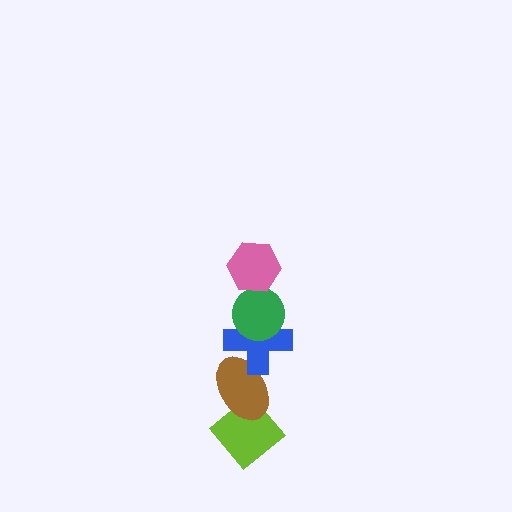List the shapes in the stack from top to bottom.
From top to bottom: the pink hexagon, the green circle, the blue cross, the brown ellipse, the lime diamond.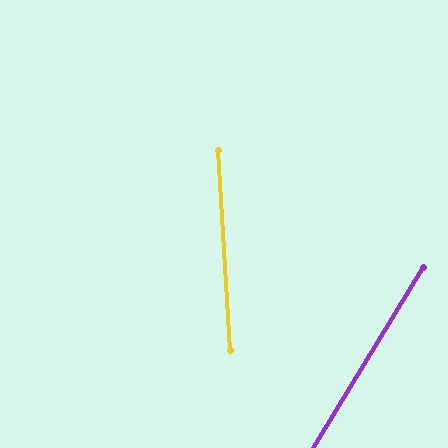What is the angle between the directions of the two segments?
Approximately 35 degrees.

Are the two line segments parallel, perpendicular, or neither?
Neither parallel nor perpendicular — they differ by about 35°.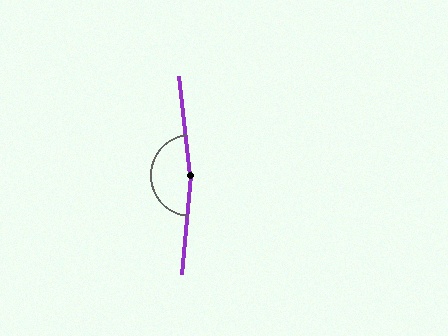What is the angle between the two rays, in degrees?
Approximately 168 degrees.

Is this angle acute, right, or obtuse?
It is obtuse.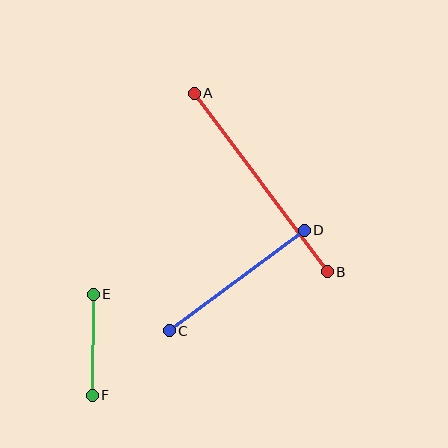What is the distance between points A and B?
The distance is approximately 223 pixels.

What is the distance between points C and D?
The distance is approximately 168 pixels.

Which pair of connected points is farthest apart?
Points A and B are farthest apart.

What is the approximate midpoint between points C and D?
The midpoint is at approximately (237, 280) pixels.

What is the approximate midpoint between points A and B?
The midpoint is at approximately (261, 183) pixels.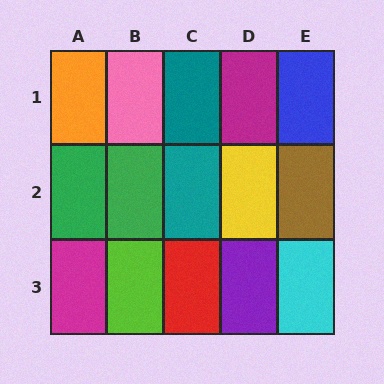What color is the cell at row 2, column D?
Yellow.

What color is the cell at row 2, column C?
Teal.